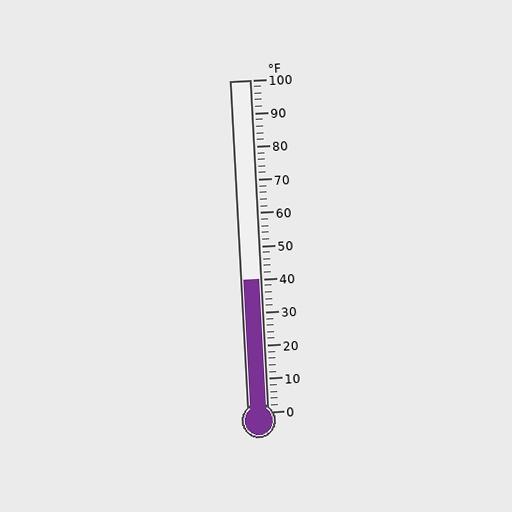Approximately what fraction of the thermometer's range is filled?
The thermometer is filled to approximately 40% of its range.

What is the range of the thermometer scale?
The thermometer scale ranges from 0°F to 100°F.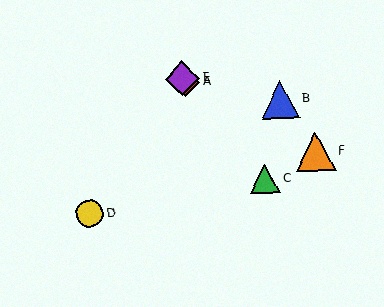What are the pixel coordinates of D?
Object D is at (90, 214).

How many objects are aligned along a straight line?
3 objects (A, C, E) are aligned along a straight line.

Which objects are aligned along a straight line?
Objects A, C, E are aligned along a straight line.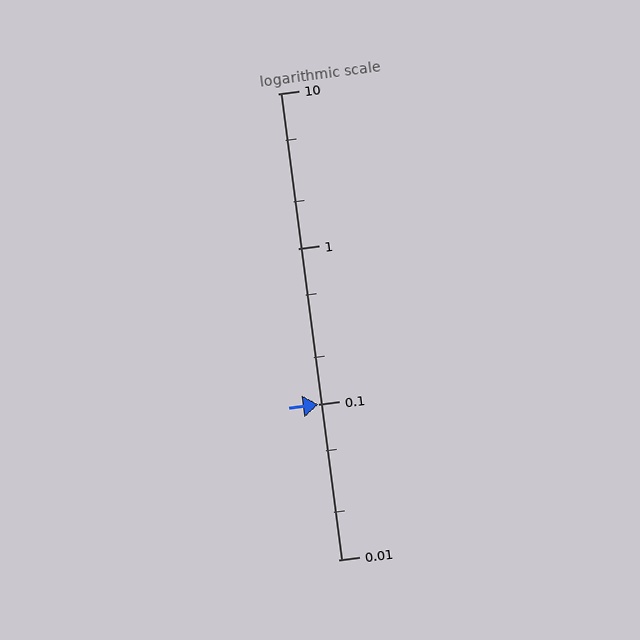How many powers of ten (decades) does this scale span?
The scale spans 3 decades, from 0.01 to 10.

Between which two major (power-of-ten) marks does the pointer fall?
The pointer is between 0.1 and 1.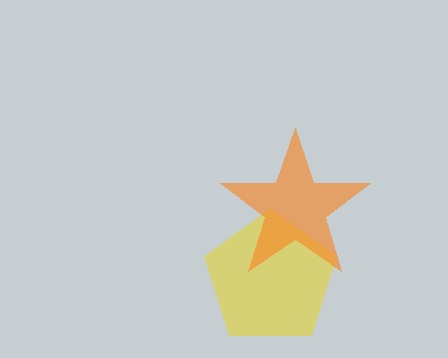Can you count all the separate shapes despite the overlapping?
Yes, there are 2 separate shapes.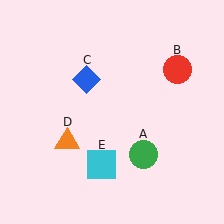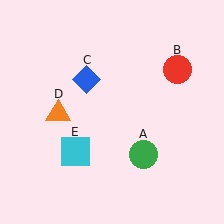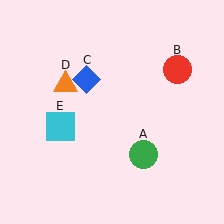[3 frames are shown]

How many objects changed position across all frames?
2 objects changed position: orange triangle (object D), cyan square (object E).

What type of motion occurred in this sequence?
The orange triangle (object D), cyan square (object E) rotated clockwise around the center of the scene.